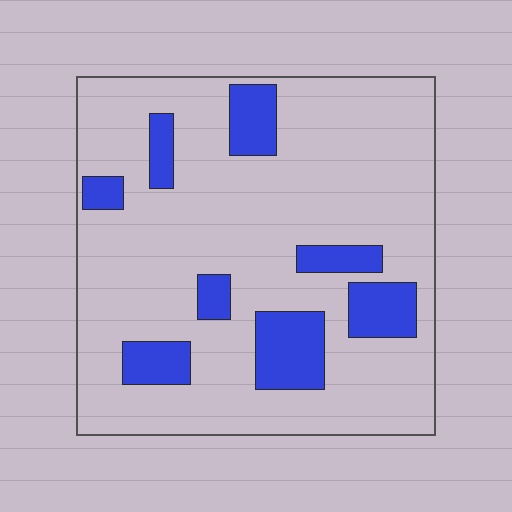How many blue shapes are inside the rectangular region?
8.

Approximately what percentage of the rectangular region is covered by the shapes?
Approximately 20%.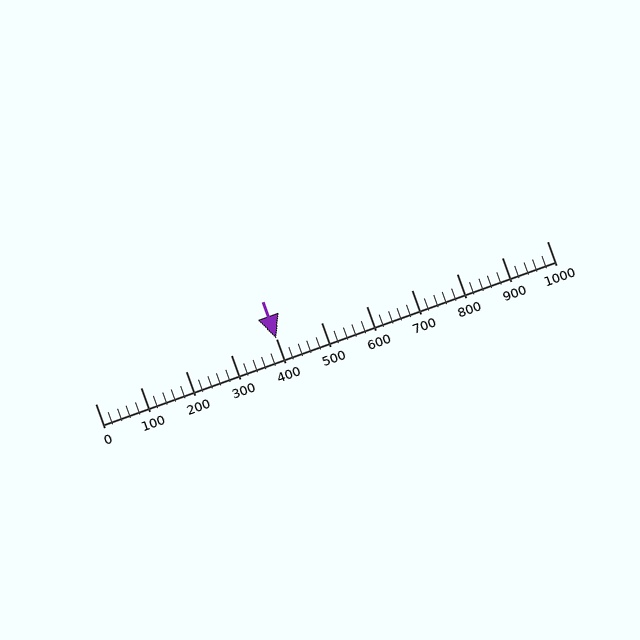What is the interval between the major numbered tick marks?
The major tick marks are spaced 100 units apart.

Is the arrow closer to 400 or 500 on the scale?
The arrow is closer to 400.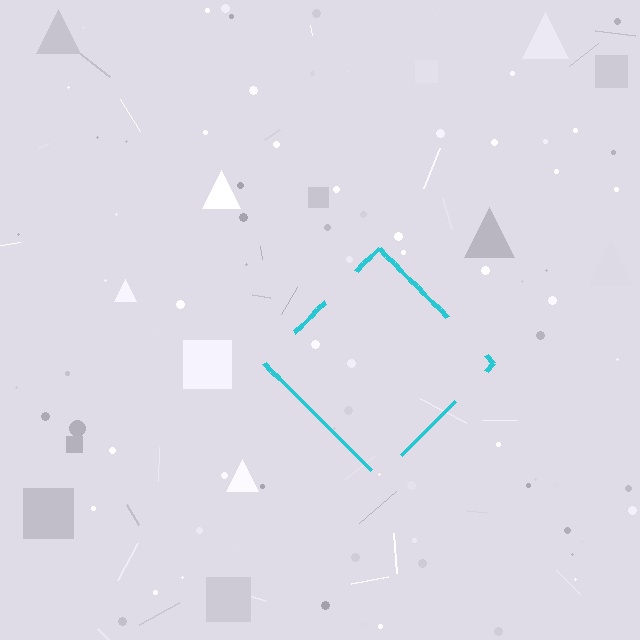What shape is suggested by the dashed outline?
The dashed outline suggests a diamond.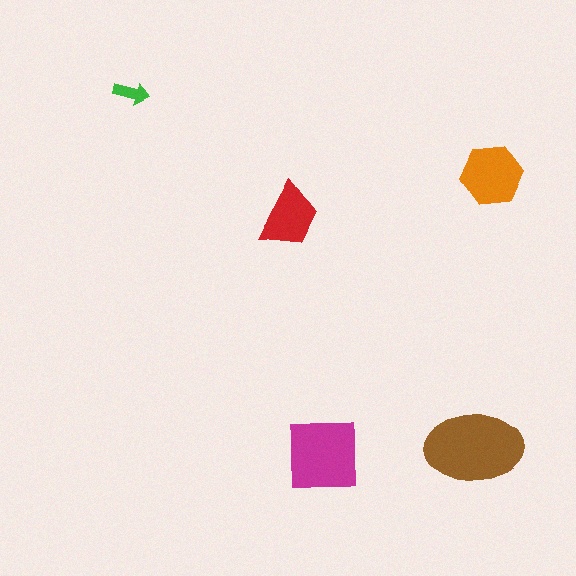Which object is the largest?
The brown ellipse.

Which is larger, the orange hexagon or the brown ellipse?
The brown ellipse.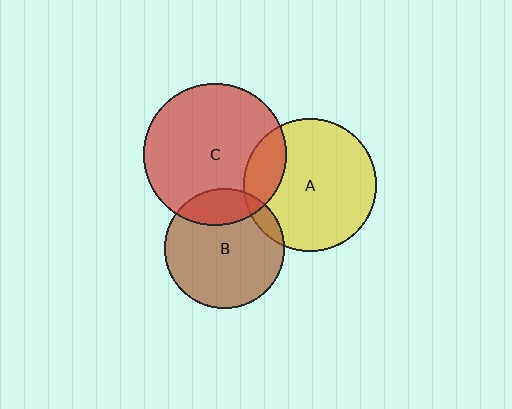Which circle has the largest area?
Circle C (red).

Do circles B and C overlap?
Yes.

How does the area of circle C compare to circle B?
Approximately 1.4 times.